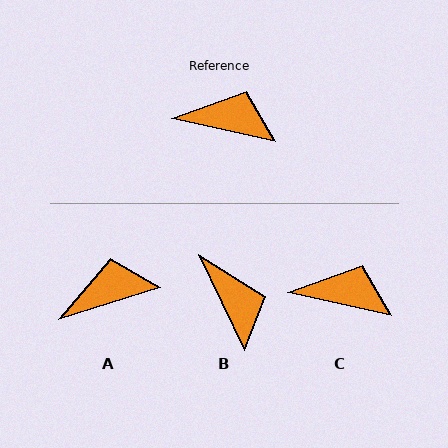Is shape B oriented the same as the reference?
No, it is off by about 52 degrees.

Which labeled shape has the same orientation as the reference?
C.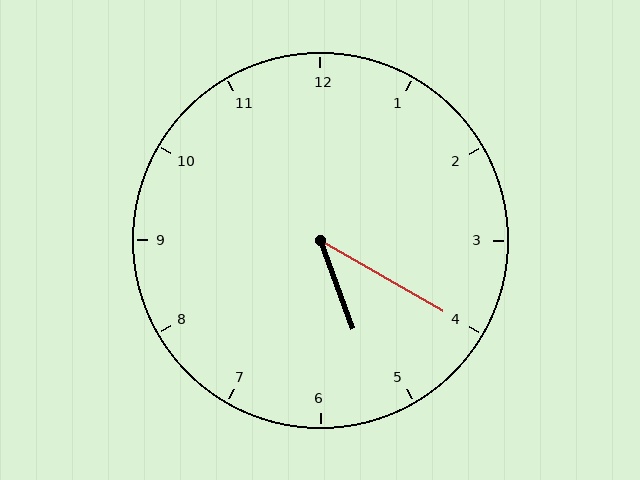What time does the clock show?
5:20.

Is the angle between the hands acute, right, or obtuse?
It is acute.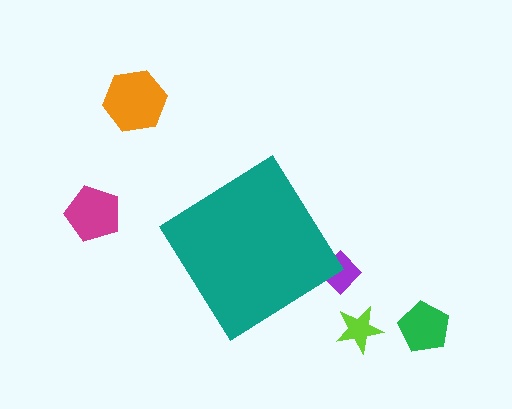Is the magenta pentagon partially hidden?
No, the magenta pentagon is fully visible.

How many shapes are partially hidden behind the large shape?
1 shape is partially hidden.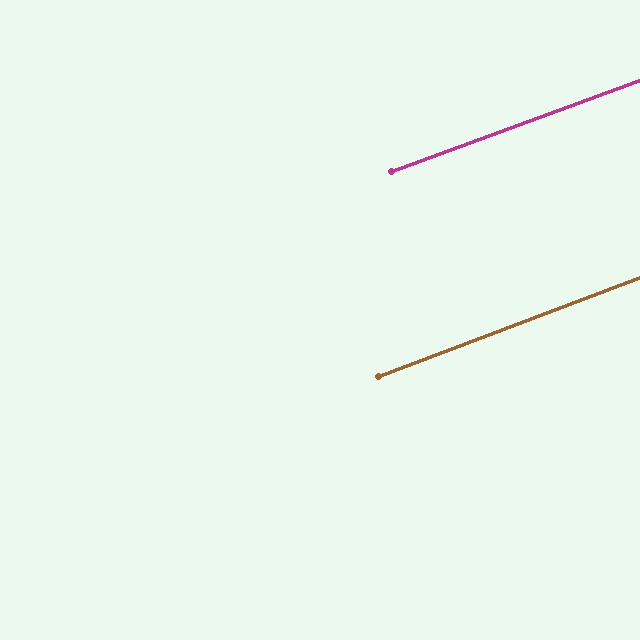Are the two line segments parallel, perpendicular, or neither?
Parallel — their directions differ by only 0.7°.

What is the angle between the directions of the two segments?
Approximately 1 degree.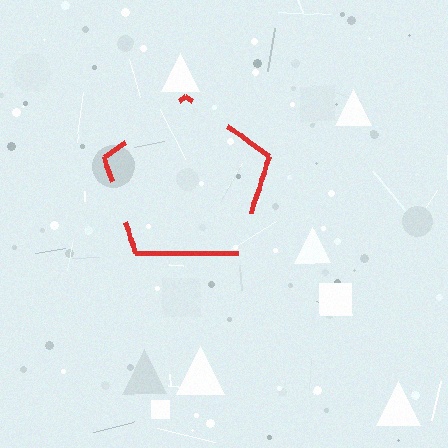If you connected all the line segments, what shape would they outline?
They would outline a pentagon.